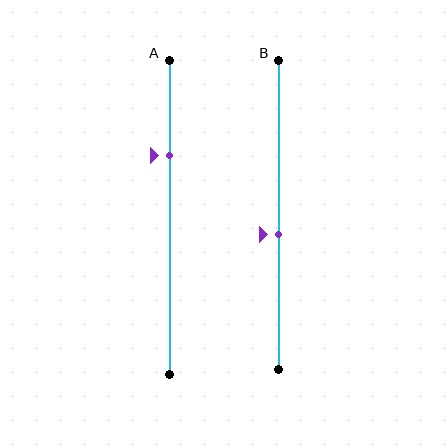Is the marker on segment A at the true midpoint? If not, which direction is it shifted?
No, the marker on segment A is shifted upward by about 20% of the segment length.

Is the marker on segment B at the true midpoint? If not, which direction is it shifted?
No, the marker on segment B is shifted downward by about 6% of the segment length.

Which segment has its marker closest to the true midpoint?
Segment B has its marker closest to the true midpoint.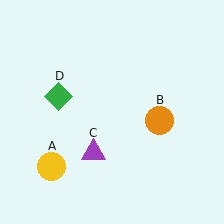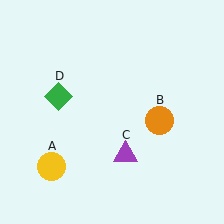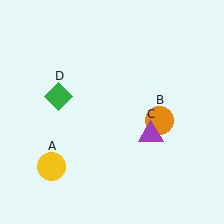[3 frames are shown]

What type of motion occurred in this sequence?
The purple triangle (object C) rotated counterclockwise around the center of the scene.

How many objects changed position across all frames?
1 object changed position: purple triangle (object C).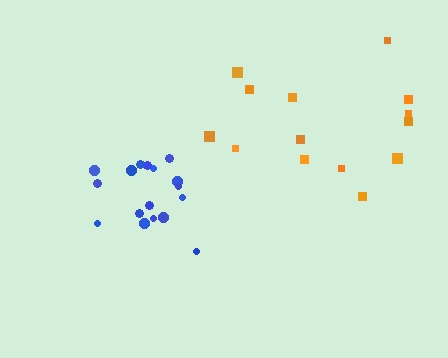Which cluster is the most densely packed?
Blue.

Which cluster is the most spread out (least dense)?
Orange.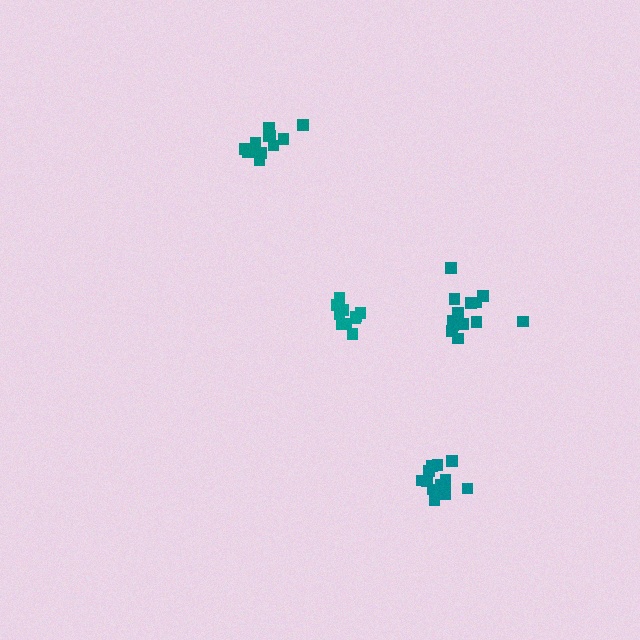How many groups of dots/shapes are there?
There are 4 groups.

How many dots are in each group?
Group 1: 11 dots, Group 2: 14 dots, Group 3: 13 dots, Group 4: 12 dots (50 total).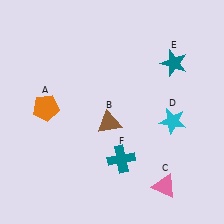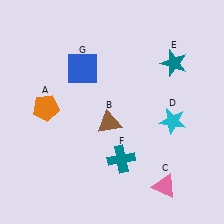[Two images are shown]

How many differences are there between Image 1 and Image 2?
There is 1 difference between the two images.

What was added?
A blue square (G) was added in Image 2.